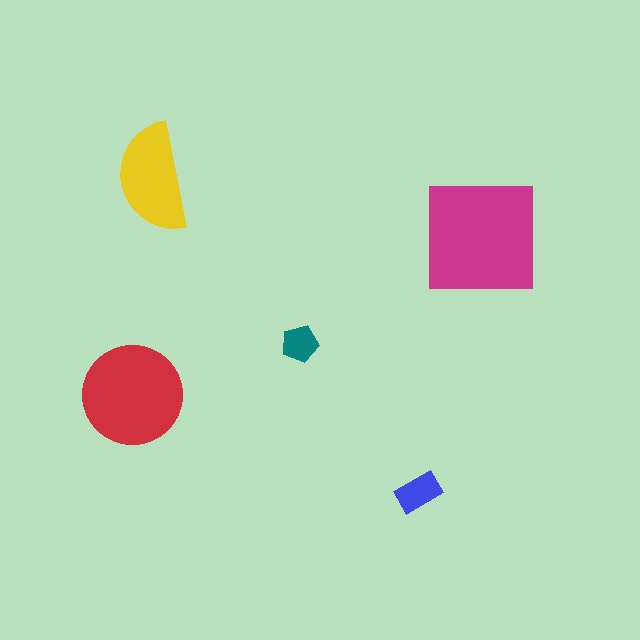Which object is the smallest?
The teal pentagon.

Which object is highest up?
The yellow semicircle is topmost.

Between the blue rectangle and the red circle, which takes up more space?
The red circle.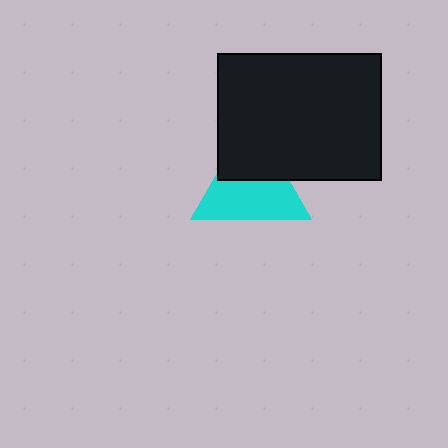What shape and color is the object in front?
The object in front is a black rectangle.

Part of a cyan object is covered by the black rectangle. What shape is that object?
It is a triangle.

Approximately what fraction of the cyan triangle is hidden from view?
Roughly 41% of the cyan triangle is hidden behind the black rectangle.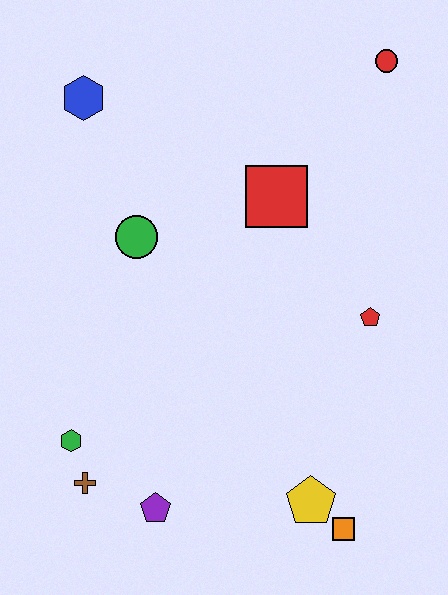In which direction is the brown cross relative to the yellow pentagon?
The brown cross is to the left of the yellow pentagon.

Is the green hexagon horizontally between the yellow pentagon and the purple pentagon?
No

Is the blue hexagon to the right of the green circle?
No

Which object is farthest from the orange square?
The blue hexagon is farthest from the orange square.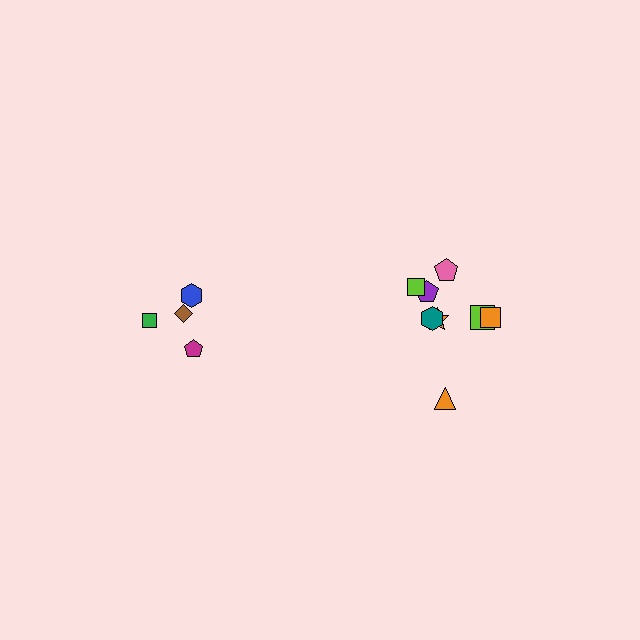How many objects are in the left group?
There are 4 objects.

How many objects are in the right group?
There are 8 objects.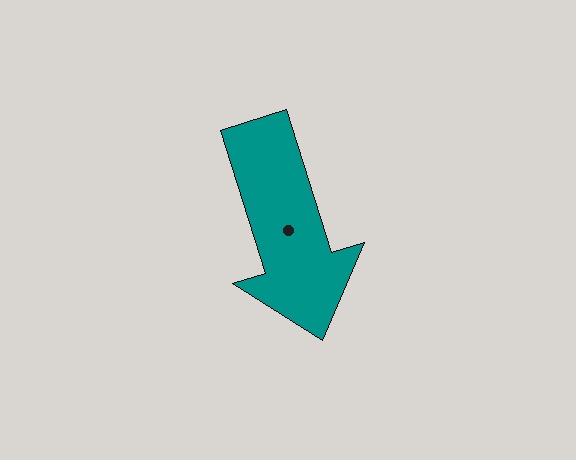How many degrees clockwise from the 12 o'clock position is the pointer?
Approximately 163 degrees.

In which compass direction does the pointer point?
South.